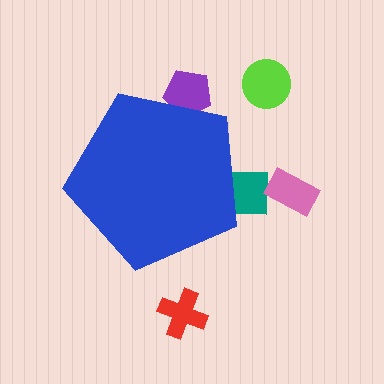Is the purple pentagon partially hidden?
Yes, the purple pentagon is partially hidden behind the blue pentagon.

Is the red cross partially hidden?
No, the red cross is fully visible.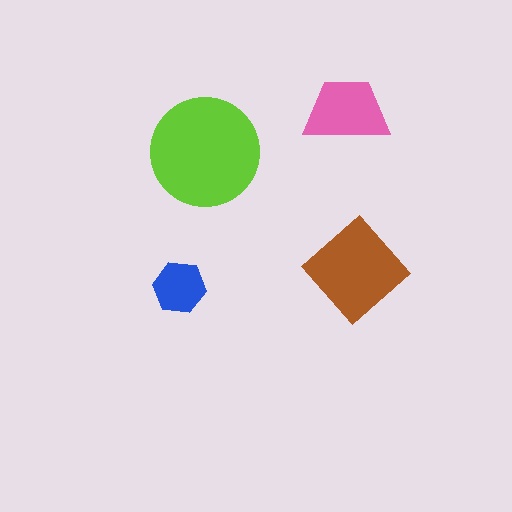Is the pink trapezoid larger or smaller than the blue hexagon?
Larger.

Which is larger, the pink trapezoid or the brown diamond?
The brown diamond.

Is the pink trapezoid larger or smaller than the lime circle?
Smaller.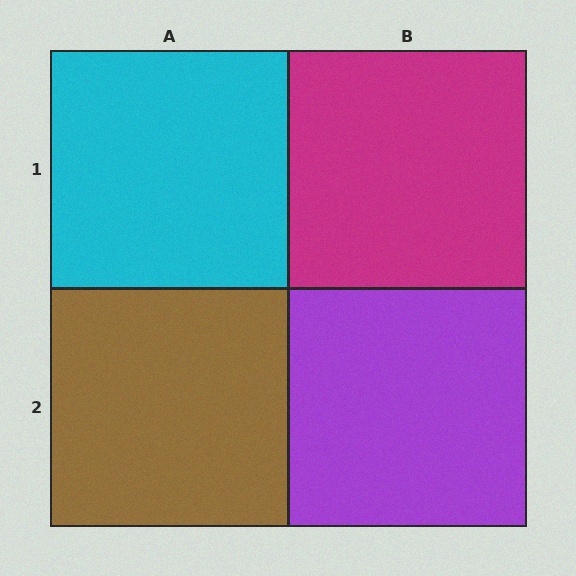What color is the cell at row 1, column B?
Magenta.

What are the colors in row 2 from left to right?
Brown, purple.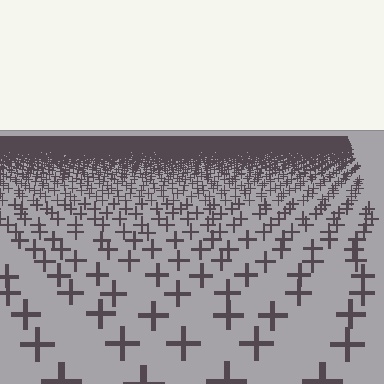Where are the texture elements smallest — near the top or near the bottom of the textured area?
Near the top.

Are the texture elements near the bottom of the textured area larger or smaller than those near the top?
Larger. Near the bottom, elements are closer to the viewer and appear at a bigger on-screen size.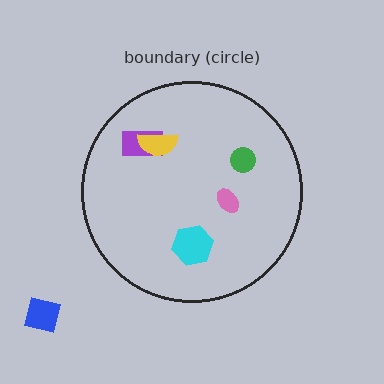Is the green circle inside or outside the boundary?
Inside.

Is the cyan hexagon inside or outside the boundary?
Inside.